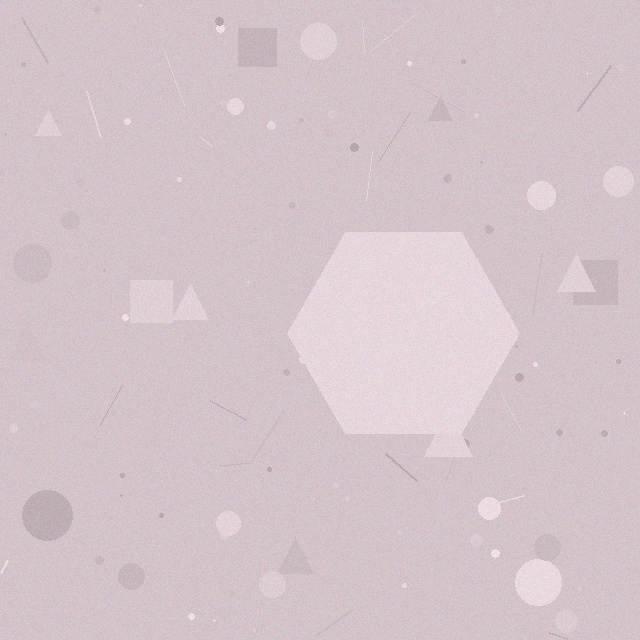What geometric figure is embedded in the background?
A hexagon is embedded in the background.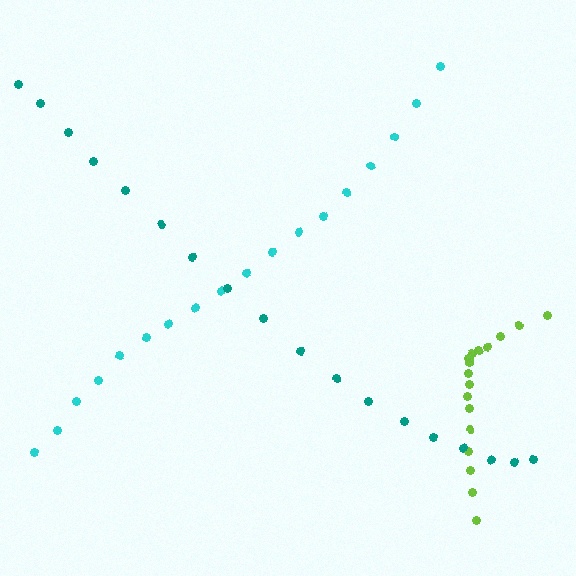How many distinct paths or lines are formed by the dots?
There are 3 distinct paths.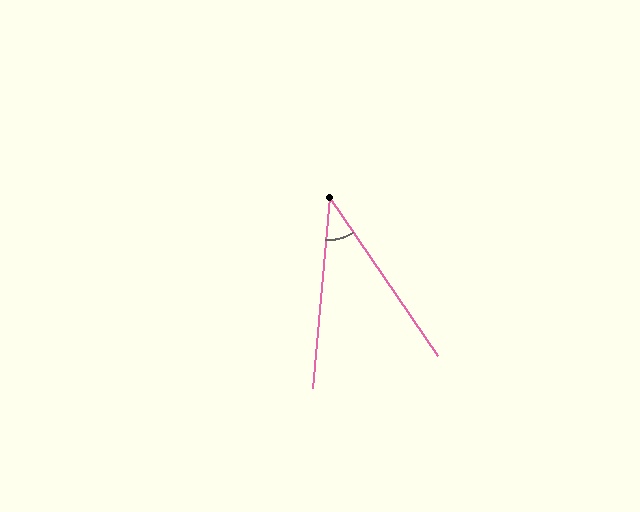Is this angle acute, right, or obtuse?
It is acute.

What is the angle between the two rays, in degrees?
Approximately 39 degrees.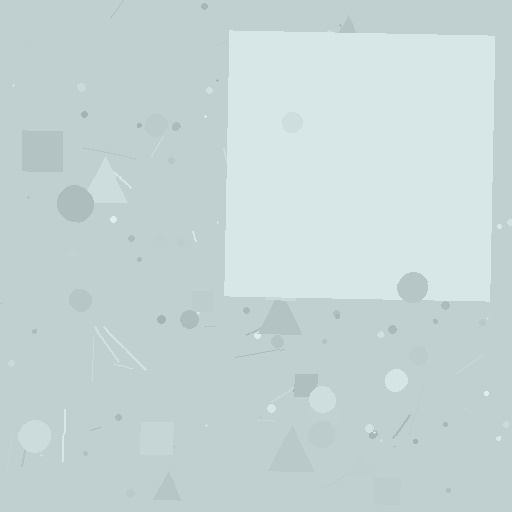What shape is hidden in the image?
A square is hidden in the image.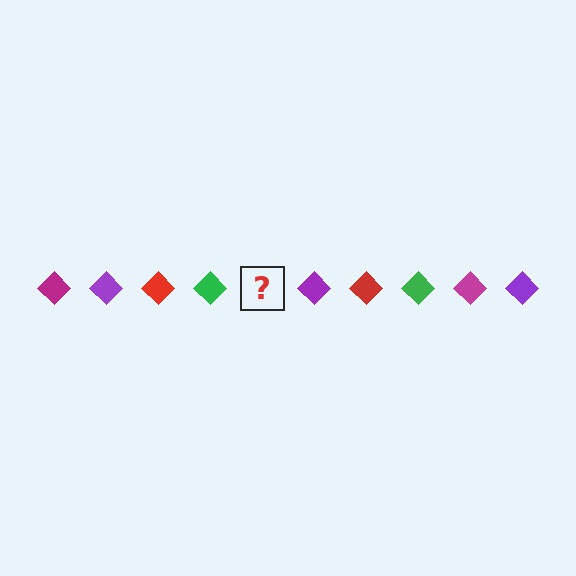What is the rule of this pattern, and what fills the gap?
The rule is that the pattern cycles through magenta, purple, red, green diamonds. The gap should be filled with a magenta diamond.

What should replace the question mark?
The question mark should be replaced with a magenta diamond.